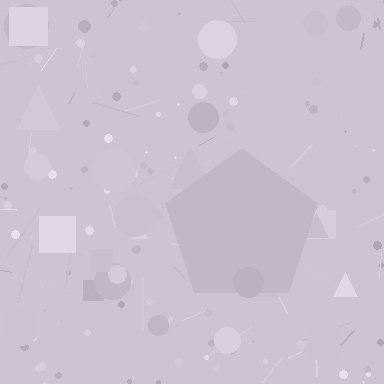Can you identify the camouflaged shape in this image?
The camouflaged shape is a pentagon.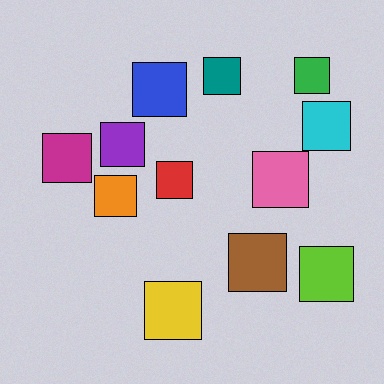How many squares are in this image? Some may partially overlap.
There are 12 squares.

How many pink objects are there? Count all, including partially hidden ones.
There is 1 pink object.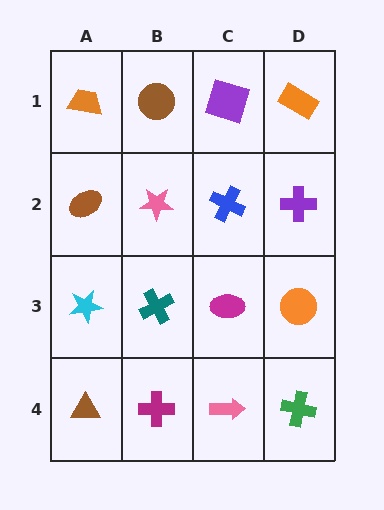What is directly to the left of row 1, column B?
An orange trapezoid.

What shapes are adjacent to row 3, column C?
A blue cross (row 2, column C), a pink arrow (row 4, column C), a teal cross (row 3, column B), an orange circle (row 3, column D).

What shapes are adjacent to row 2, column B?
A brown circle (row 1, column B), a teal cross (row 3, column B), a brown ellipse (row 2, column A), a blue cross (row 2, column C).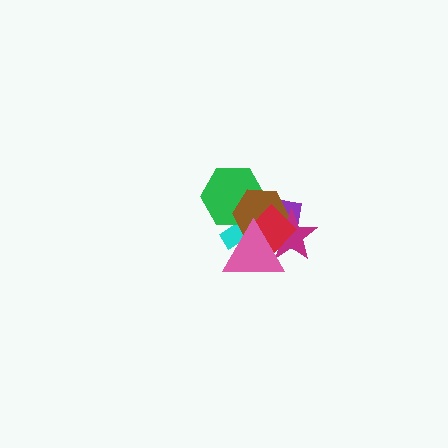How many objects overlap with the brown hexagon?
6 objects overlap with the brown hexagon.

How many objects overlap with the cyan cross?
6 objects overlap with the cyan cross.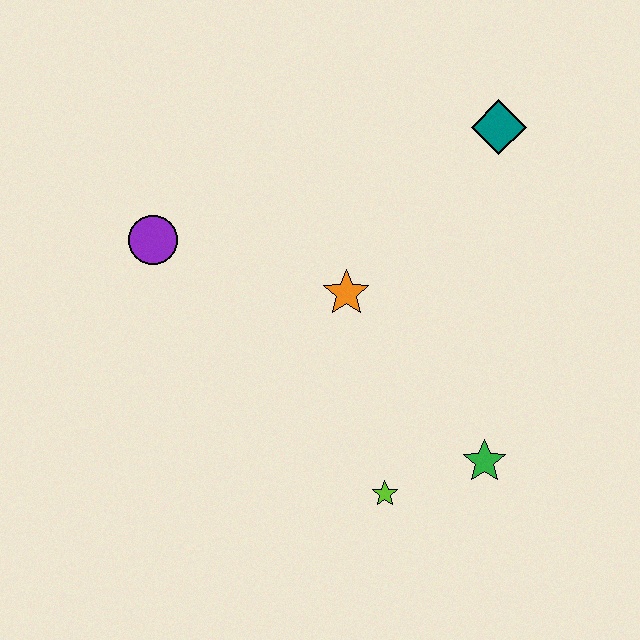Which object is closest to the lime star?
The green star is closest to the lime star.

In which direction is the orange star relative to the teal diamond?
The orange star is below the teal diamond.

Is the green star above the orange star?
No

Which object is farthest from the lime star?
The teal diamond is farthest from the lime star.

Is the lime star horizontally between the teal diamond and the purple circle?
Yes